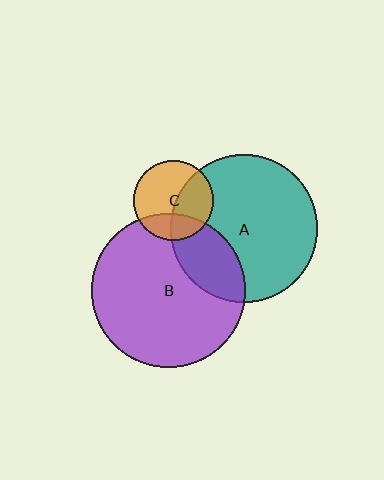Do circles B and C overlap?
Yes.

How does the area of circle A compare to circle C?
Approximately 3.4 times.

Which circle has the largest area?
Circle B (purple).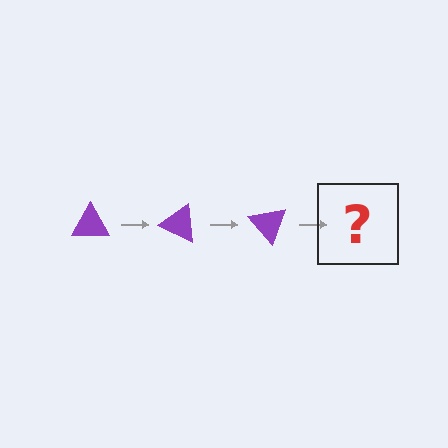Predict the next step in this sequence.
The next step is a purple triangle rotated 75 degrees.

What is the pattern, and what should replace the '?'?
The pattern is that the triangle rotates 25 degrees each step. The '?' should be a purple triangle rotated 75 degrees.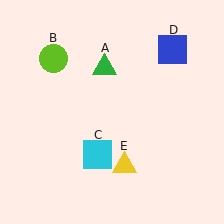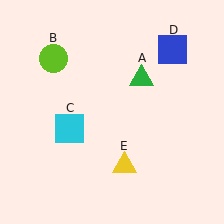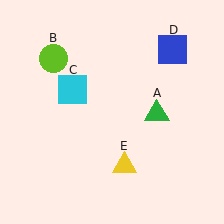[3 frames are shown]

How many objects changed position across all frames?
2 objects changed position: green triangle (object A), cyan square (object C).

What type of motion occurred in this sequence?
The green triangle (object A), cyan square (object C) rotated clockwise around the center of the scene.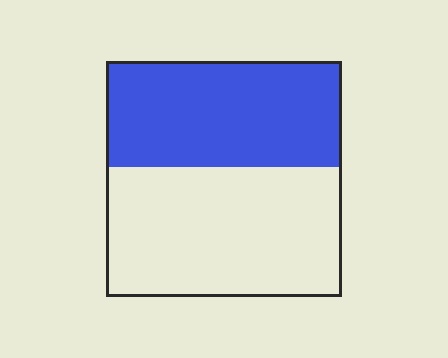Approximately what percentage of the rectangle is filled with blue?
Approximately 45%.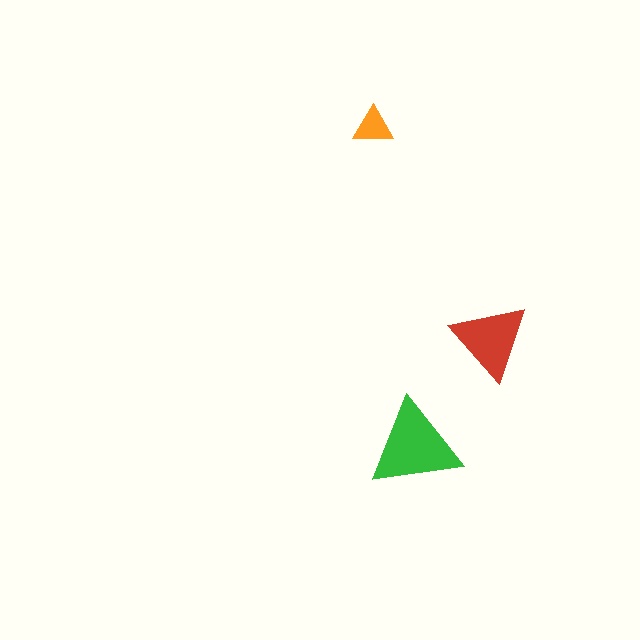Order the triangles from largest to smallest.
the green one, the red one, the orange one.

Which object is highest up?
The orange triangle is topmost.